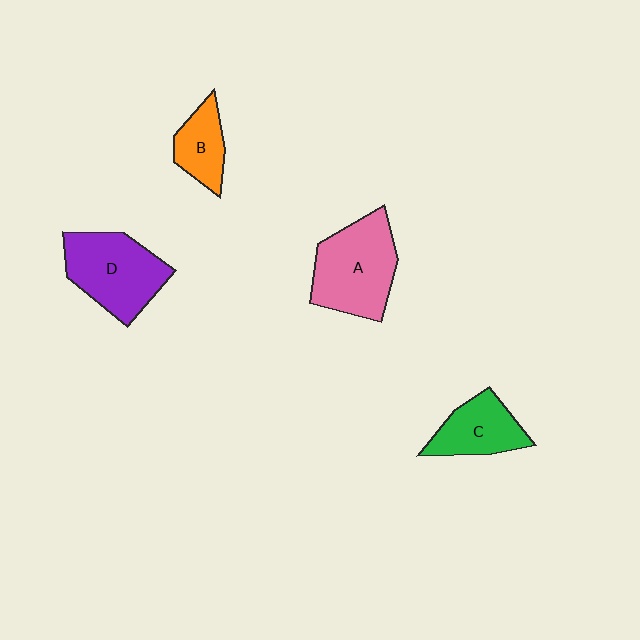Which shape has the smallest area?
Shape B (orange).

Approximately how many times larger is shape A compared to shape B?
Approximately 2.0 times.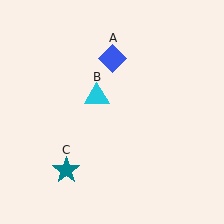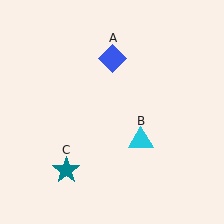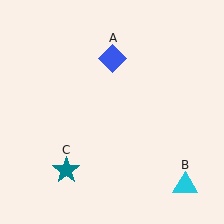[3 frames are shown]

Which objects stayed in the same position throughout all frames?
Blue diamond (object A) and teal star (object C) remained stationary.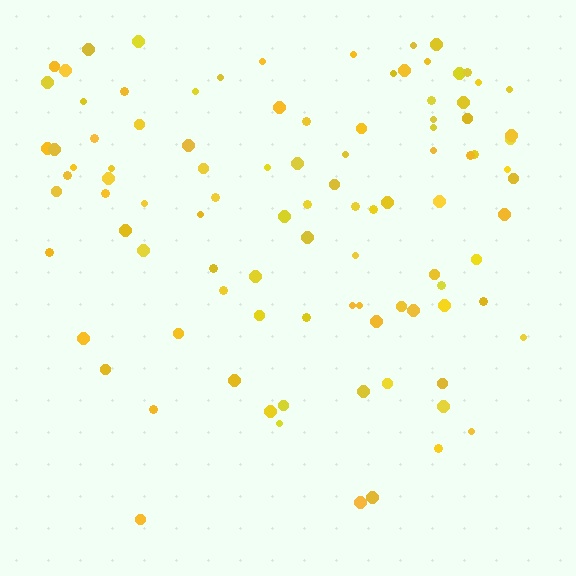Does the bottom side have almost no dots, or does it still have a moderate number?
Still a moderate number, just noticeably fewer than the top.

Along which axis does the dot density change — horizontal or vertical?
Vertical.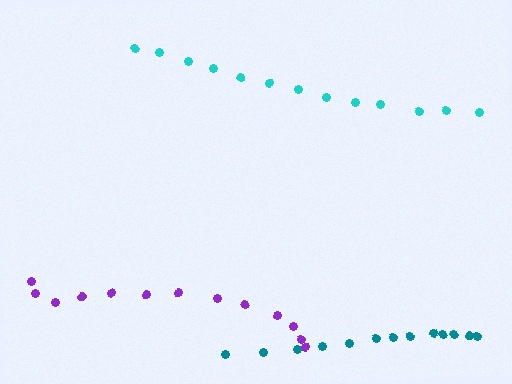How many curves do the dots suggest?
There are 3 distinct paths.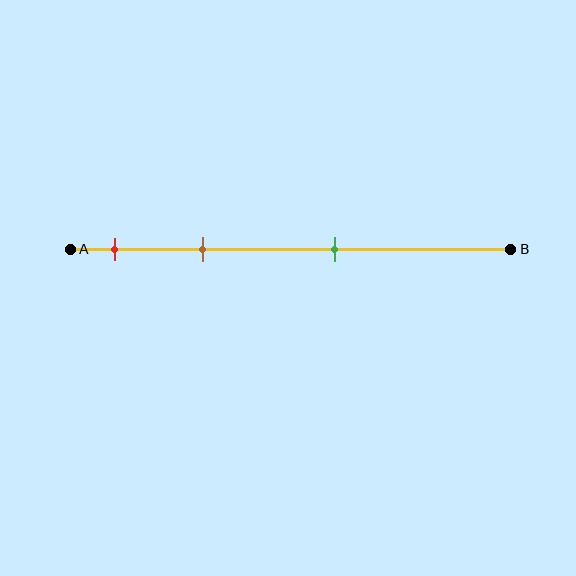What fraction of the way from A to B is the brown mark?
The brown mark is approximately 30% (0.3) of the way from A to B.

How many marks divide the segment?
There are 3 marks dividing the segment.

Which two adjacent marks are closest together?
The red and brown marks are the closest adjacent pair.